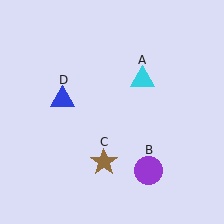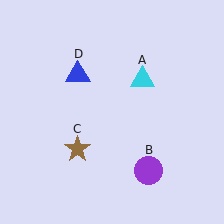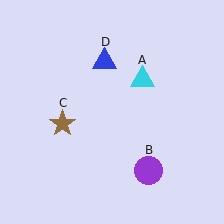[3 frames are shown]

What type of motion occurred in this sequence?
The brown star (object C), blue triangle (object D) rotated clockwise around the center of the scene.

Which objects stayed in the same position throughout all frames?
Cyan triangle (object A) and purple circle (object B) remained stationary.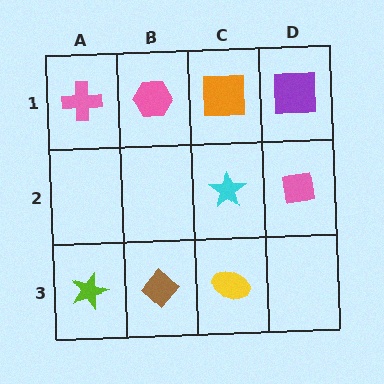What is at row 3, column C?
A yellow ellipse.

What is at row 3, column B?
A brown diamond.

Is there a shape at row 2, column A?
No, that cell is empty.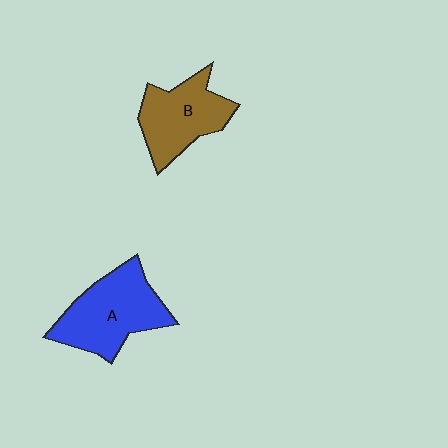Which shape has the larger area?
Shape A (blue).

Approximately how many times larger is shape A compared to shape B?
Approximately 1.2 times.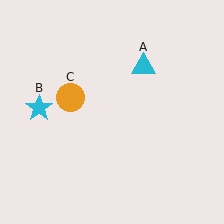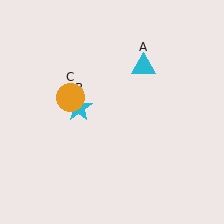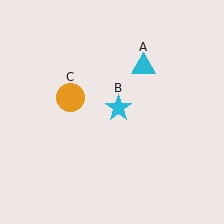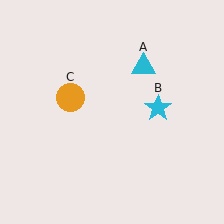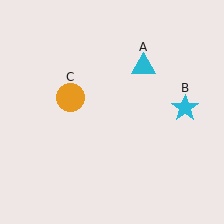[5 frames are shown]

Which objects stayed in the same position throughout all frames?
Cyan triangle (object A) and orange circle (object C) remained stationary.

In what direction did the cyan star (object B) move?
The cyan star (object B) moved right.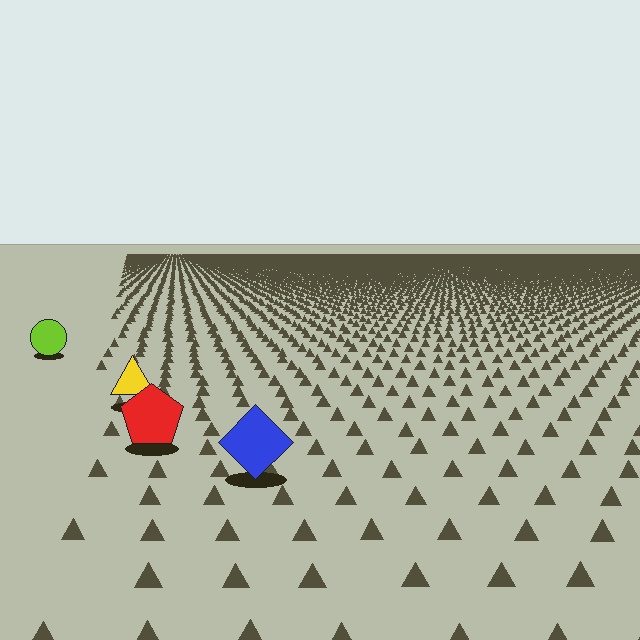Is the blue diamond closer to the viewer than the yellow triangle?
Yes. The blue diamond is closer — you can tell from the texture gradient: the ground texture is coarser near it.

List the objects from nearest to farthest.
From nearest to farthest: the blue diamond, the red pentagon, the yellow triangle, the lime circle.